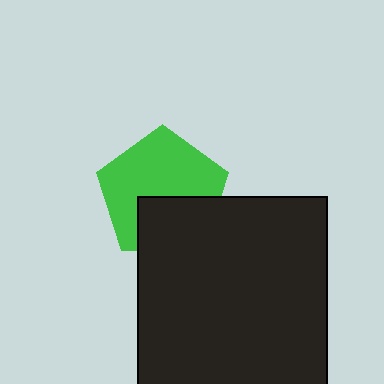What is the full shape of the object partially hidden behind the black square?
The partially hidden object is a green pentagon.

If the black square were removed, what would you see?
You would see the complete green pentagon.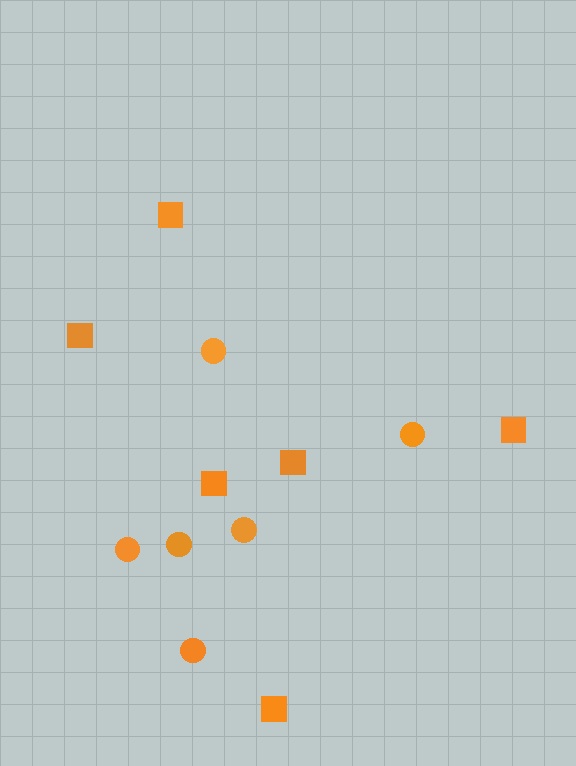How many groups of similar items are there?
There are 2 groups: one group of squares (6) and one group of circles (6).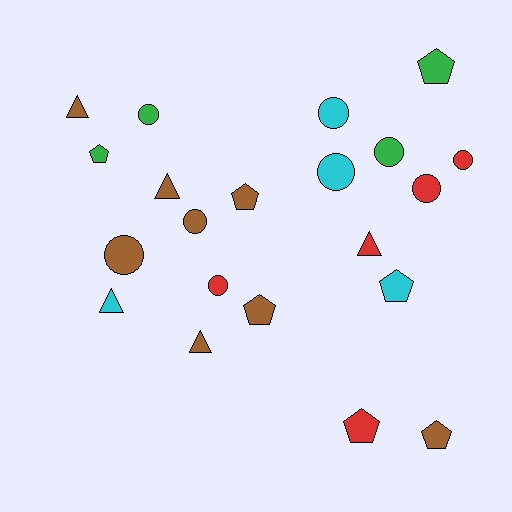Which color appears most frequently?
Brown, with 8 objects.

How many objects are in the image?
There are 21 objects.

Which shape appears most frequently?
Circle, with 9 objects.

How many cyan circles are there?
There are 2 cyan circles.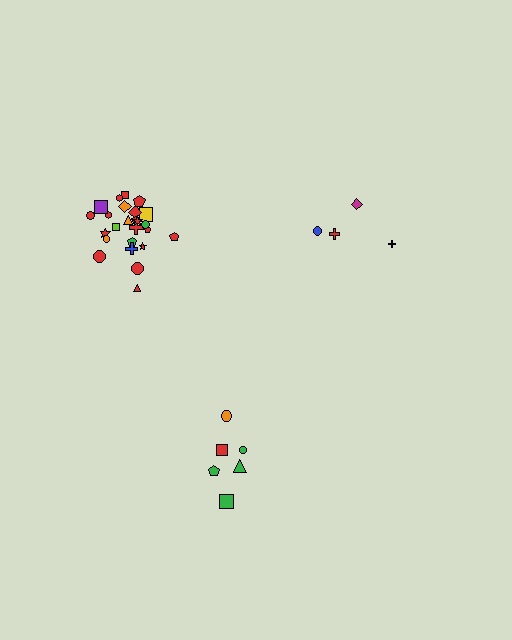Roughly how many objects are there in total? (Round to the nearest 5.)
Roughly 35 objects in total.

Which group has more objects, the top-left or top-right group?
The top-left group.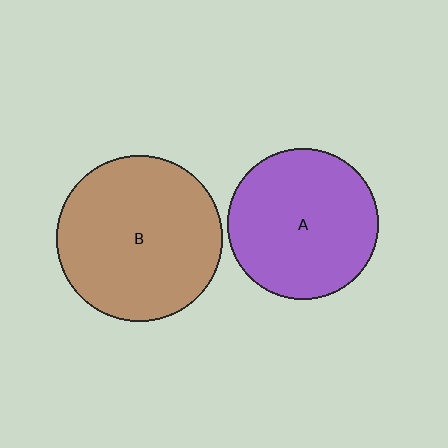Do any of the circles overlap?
No, none of the circles overlap.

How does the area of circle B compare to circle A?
Approximately 1.2 times.